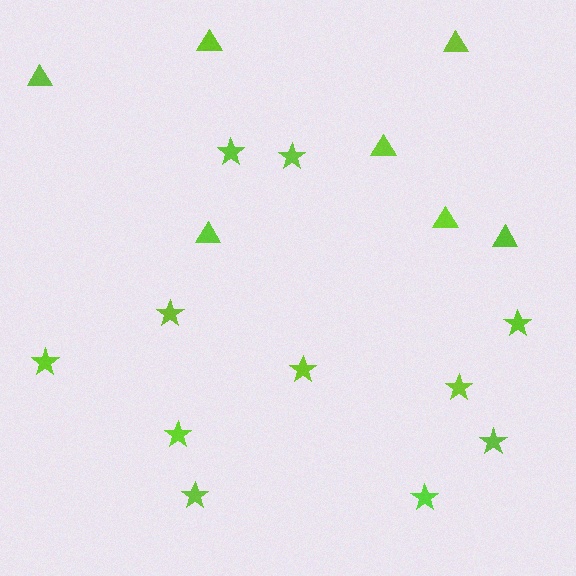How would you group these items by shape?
There are 2 groups: one group of triangles (7) and one group of stars (11).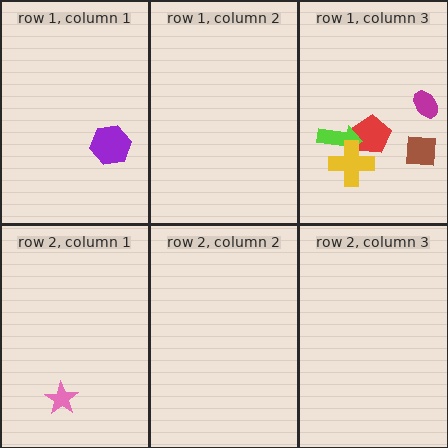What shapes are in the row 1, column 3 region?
The red pentagon, the brown square, the lime arrow, the yellow cross, the magenta ellipse.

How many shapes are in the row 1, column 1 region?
1.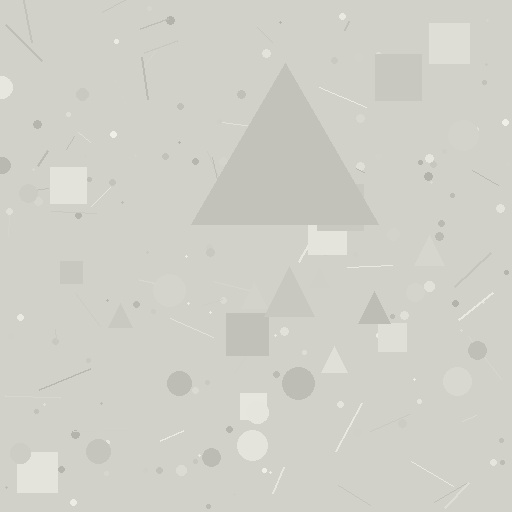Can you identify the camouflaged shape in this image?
The camouflaged shape is a triangle.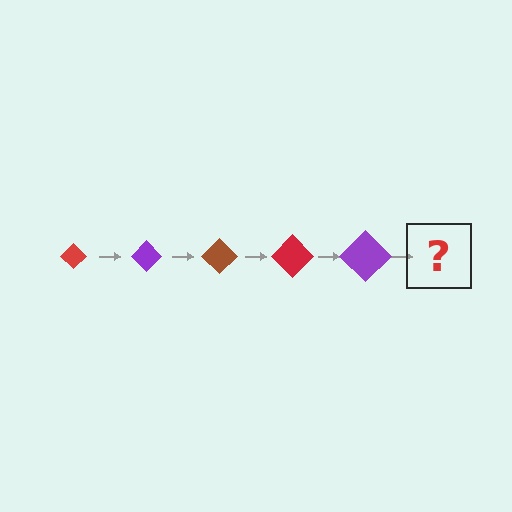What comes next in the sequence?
The next element should be a brown diamond, larger than the previous one.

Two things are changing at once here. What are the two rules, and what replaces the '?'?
The two rules are that the diamond grows larger each step and the color cycles through red, purple, and brown. The '?' should be a brown diamond, larger than the previous one.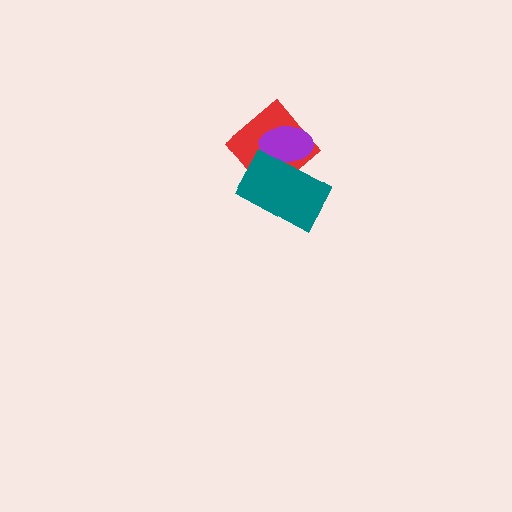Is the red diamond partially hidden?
Yes, it is partially covered by another shape.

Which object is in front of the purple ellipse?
The teal rectangle is in front of the purple ellipse.